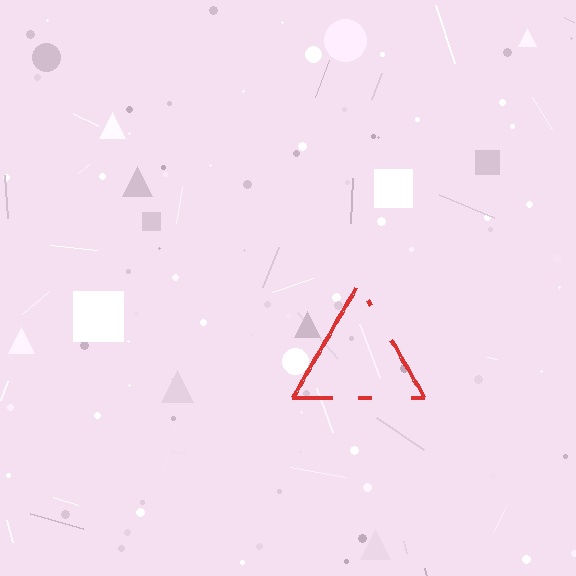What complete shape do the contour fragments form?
The contour fragments form a triangle.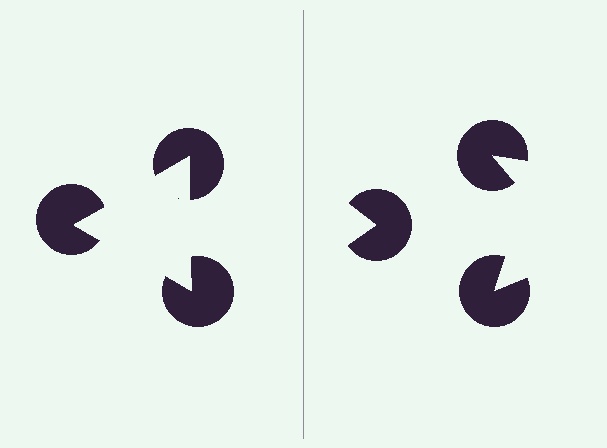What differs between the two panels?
The pac-man discs are positioned identically on both sides; only the wedge orientations differ. On the left they align to a triangle; on the right they are misaligned.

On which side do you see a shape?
An illusory triangle appears on the left side. On the right side the wedge cuts are rotated, so no coherent shape forms.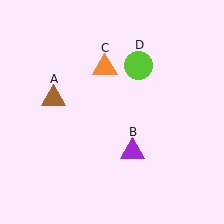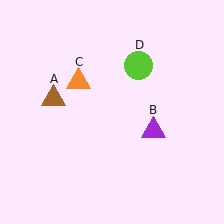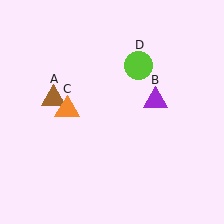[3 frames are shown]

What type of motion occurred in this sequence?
The purple triangle (object B), orange triangle (object C) rotated counterclockwise around the center of the scene.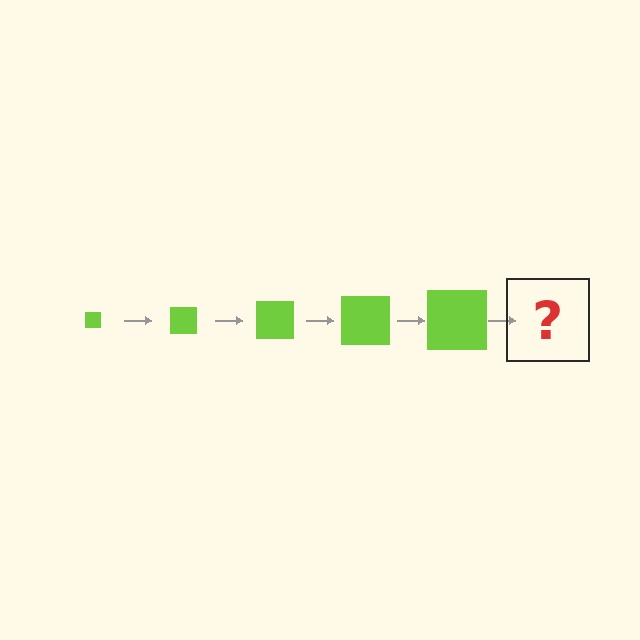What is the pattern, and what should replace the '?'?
The pattern is that the square gets progressively larger each step. The '?' should be a lime square, larger than the previous one.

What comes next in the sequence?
The next element should be a lime square, larger than the previous one.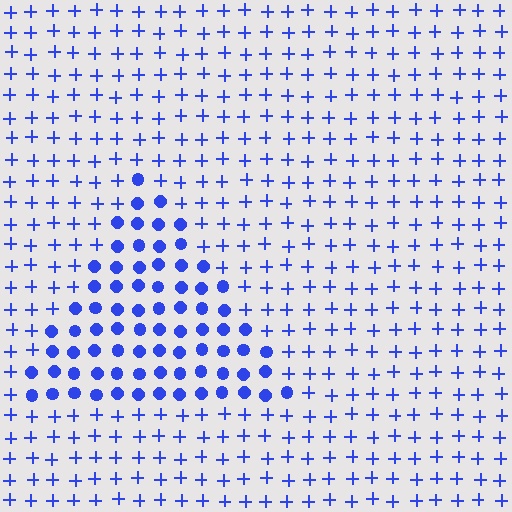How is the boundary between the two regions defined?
The boundary is defined by a change in element shape: circles inside vs. plus signs outside. All elements share the same color and spacing.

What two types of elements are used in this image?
The image uses circles inside the triangle region and plus signs outside it.